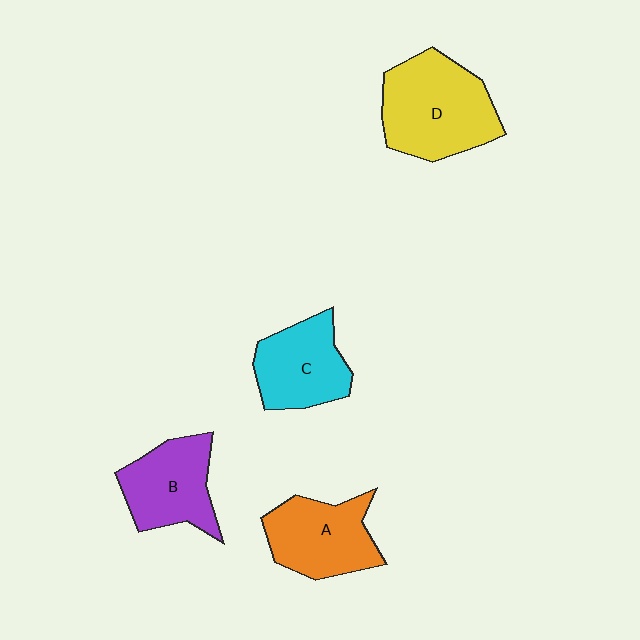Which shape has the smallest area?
Shape C (cyan).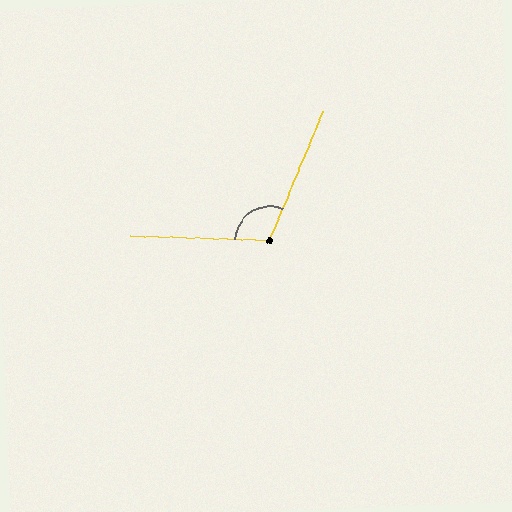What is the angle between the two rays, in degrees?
Approximately 111 degrees.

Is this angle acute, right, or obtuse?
It is obtuse.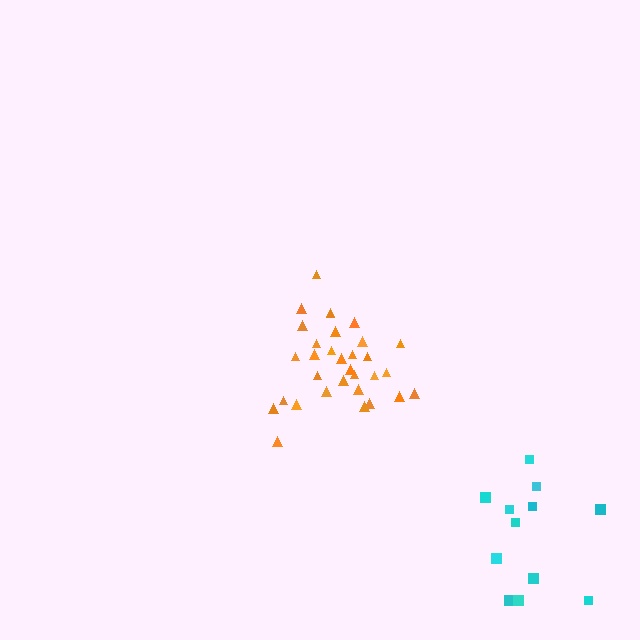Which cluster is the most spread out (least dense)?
Cyan.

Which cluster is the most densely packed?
Orange.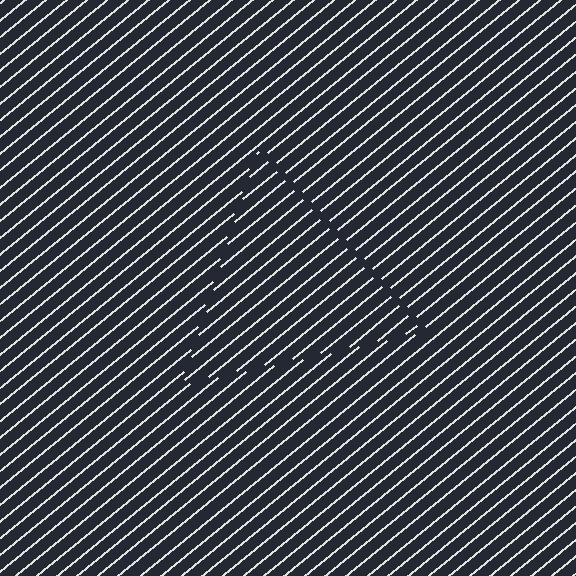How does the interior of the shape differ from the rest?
The interior of the shape contains the same grating, shifted by half a period — the contour is defined by the phase discontinuity where line-ends from the inner and outer gratings abut.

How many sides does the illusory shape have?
3 sides — the line-ends trace a triangle.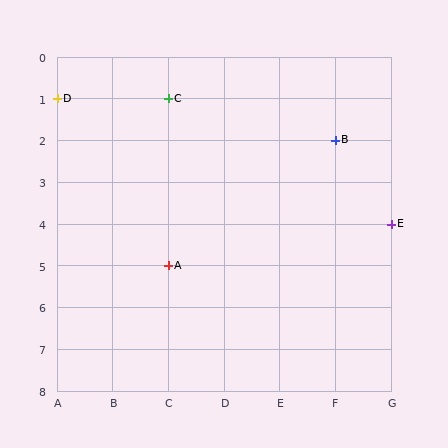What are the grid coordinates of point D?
Point D is at grid coordinates (A, 1).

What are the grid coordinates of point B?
Point B is at grid coordinates (F, 2).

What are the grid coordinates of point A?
Point A is at grid coordinates (C, 5).